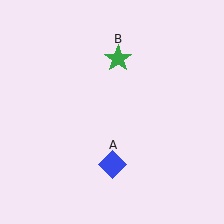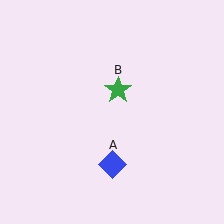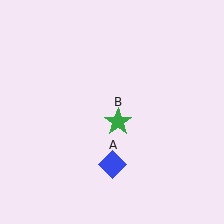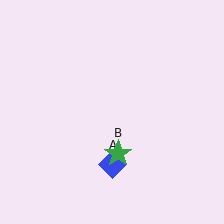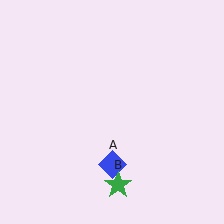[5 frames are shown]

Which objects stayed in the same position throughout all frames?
Blue diamond (object A) remained stationary.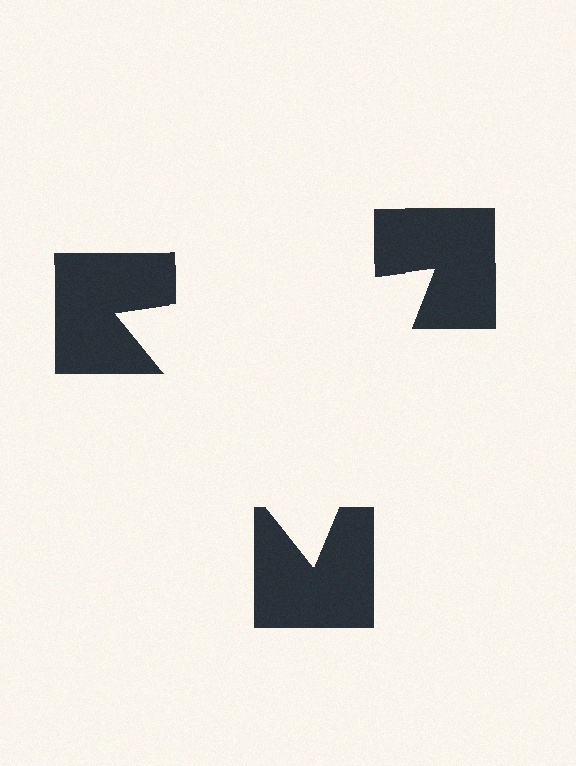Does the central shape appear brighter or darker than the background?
It typically appears slightly brighter than the background, even though no actual brightness change is drawn.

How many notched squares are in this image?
There are 3 — one at each vertex of the illusory triangle.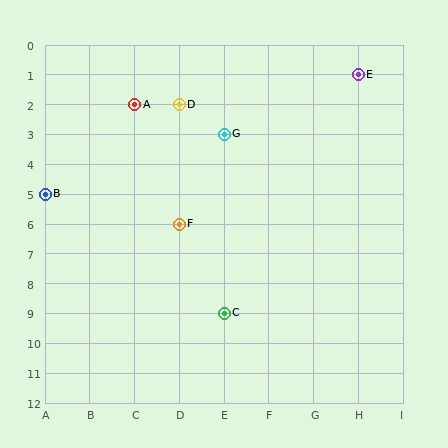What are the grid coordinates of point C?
Point C is at grid coordinates (E, 9).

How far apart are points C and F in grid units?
Points C and F are 1 column and 3 rows apart (about 3.2 grid units diagonally).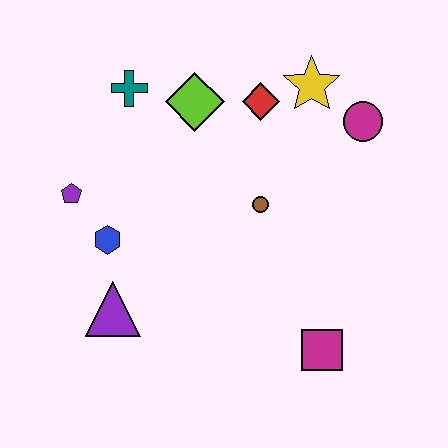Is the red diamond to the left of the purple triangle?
No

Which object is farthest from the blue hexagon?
The magenta circle is farthest from the blue hexagon.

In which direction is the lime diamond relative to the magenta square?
The lime diamond is above the magenta square.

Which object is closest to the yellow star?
The red diamond is closest to the yellow star.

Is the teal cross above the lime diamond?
Yes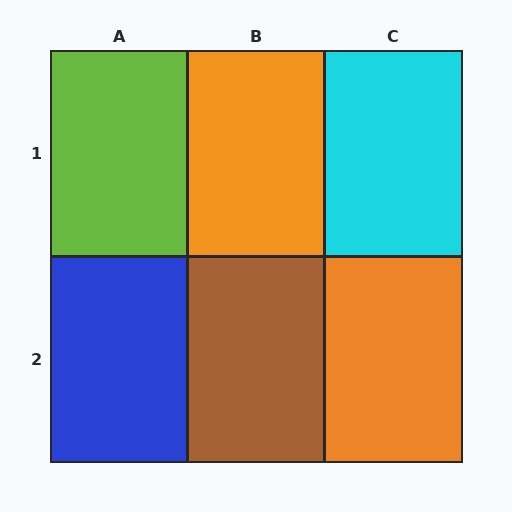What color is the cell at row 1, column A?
Lime.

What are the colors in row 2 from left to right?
Blue, brown, orange.